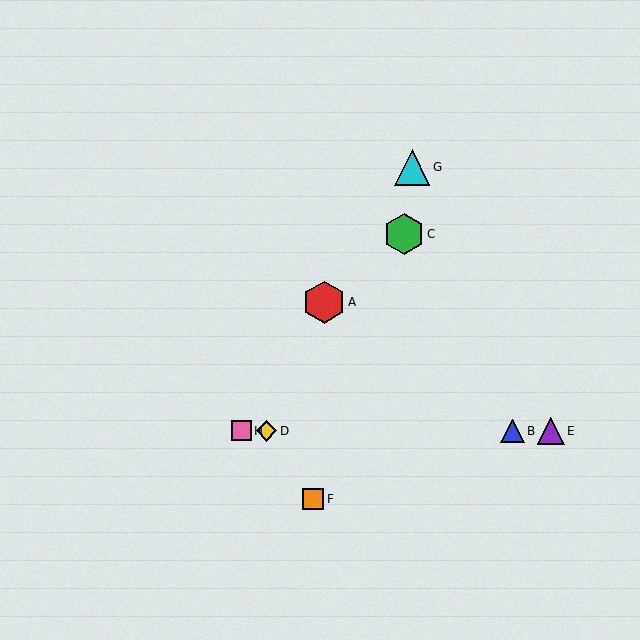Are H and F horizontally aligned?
No, H is at y≈431 and F is at y≈499.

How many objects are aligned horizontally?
4 objects (B, D, E, H) are aligned horizontally.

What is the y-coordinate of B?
Object B is at y≈431.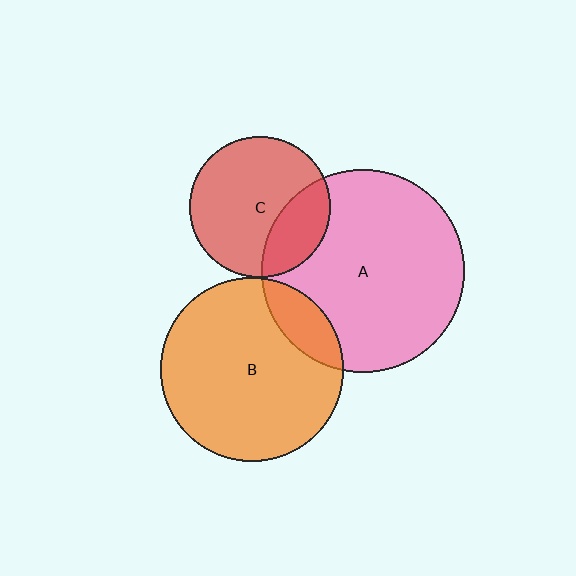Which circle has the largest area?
Circle A (pink).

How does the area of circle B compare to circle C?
Approximately 1.7 times.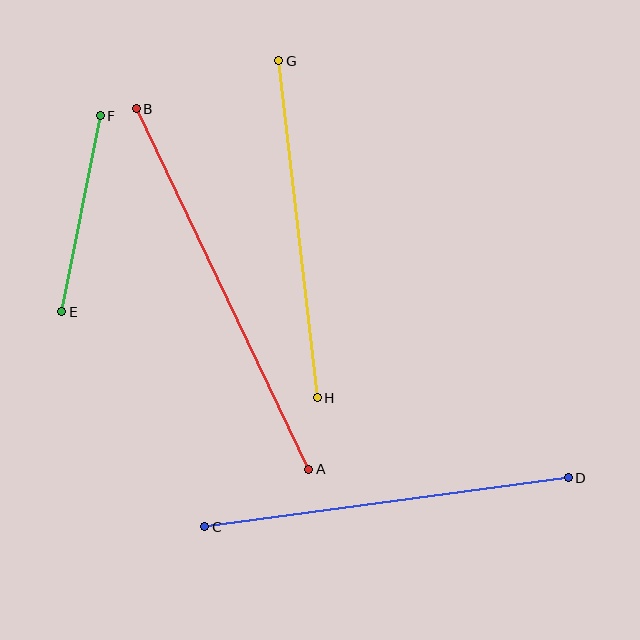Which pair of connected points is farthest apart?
Points A and B are farthest apart.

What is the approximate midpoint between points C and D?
The midpoint is at approximately (387, 502) pixels.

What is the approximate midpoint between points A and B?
The midpoint is at approximately (222, 289) pixels.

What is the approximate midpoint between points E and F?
The midpoint is at approximately (81, 214) pixels.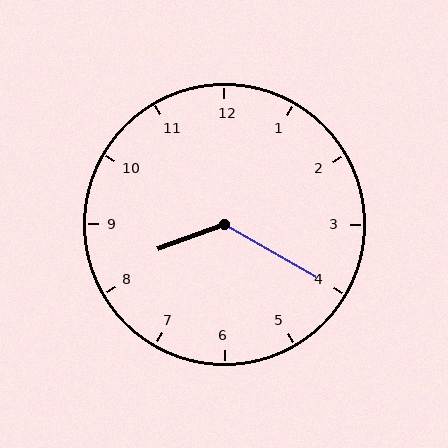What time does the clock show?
8:20.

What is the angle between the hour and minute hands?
Approximately 130 degrees.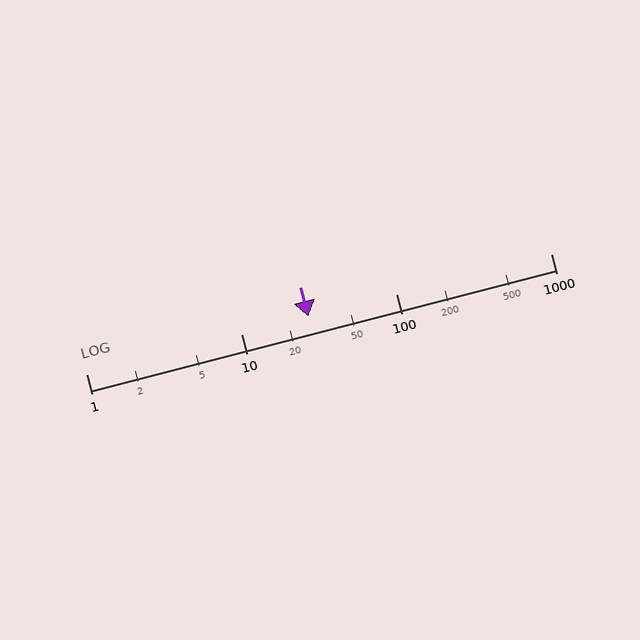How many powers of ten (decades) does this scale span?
The scale spans 3 decades, from 1 to 1000.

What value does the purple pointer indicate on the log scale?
The pointer indicates approximately 27.